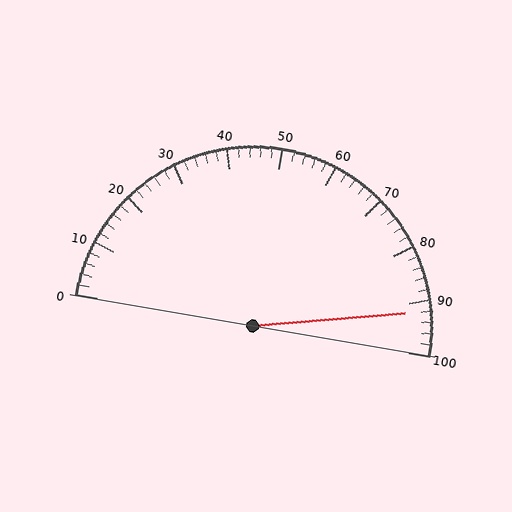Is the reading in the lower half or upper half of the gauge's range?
The reading is in the upper half of the range (0 to 100).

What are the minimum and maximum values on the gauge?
The gauge ranges from 0 to 100.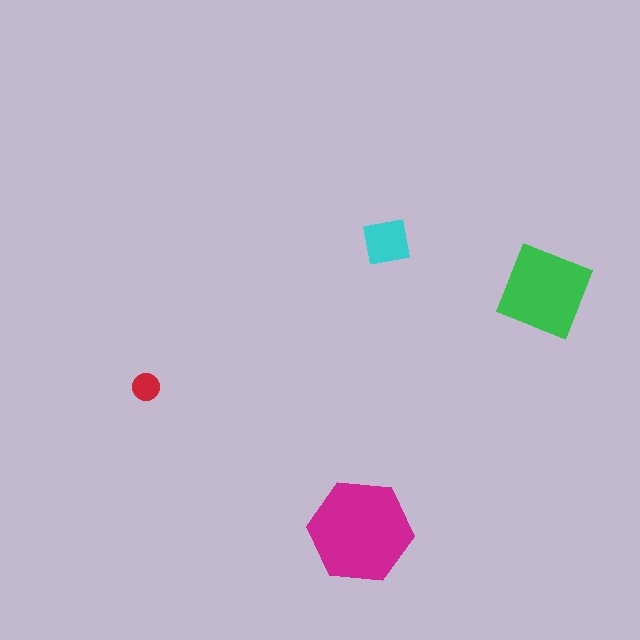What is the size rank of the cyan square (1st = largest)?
3rd.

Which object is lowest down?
The magenta hexagon is bottommost.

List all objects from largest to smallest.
The magenta hexagon, the green diamond, the cyan square, the red circle.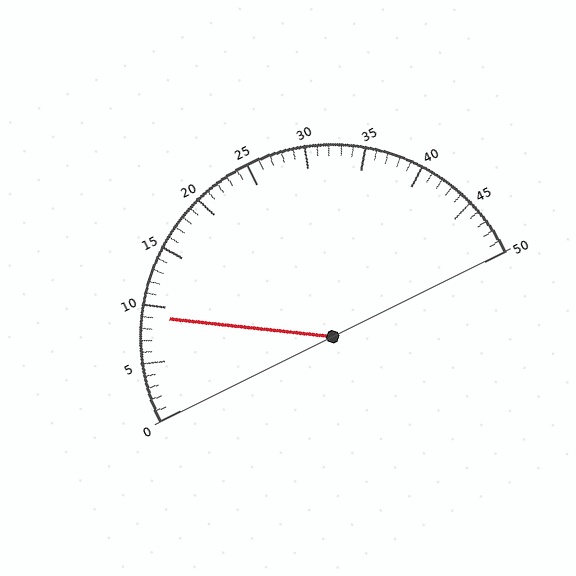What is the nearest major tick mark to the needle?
The nearest major tick mark is 10.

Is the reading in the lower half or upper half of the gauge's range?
The reading is in the lower half of the range (0 to 50).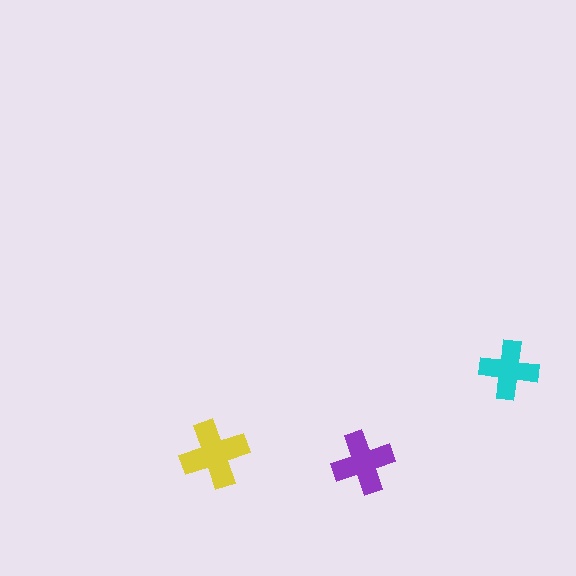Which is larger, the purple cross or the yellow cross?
The yellow one.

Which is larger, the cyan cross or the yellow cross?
The yellow one.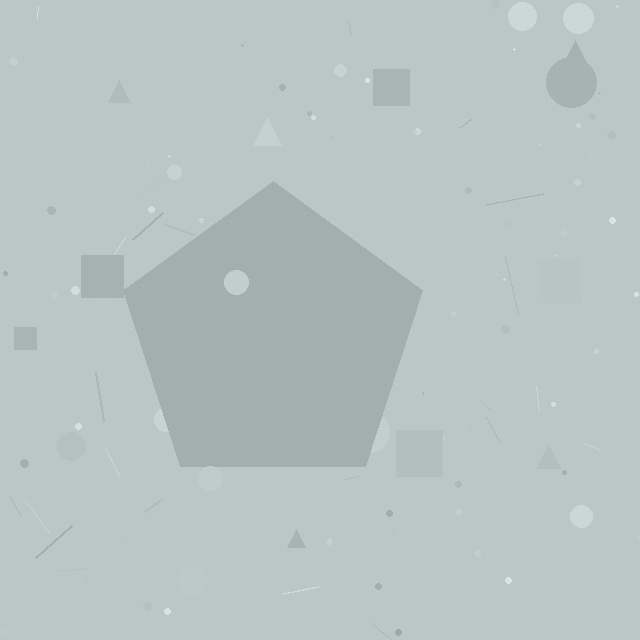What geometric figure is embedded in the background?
A pentagon is embedded in the background.